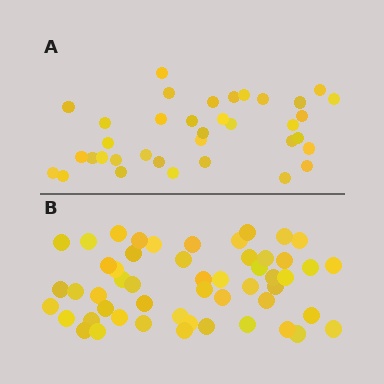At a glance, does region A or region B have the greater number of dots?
Region B (the bottom region) has more dots.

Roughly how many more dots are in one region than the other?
Region B has approximately 15 more dots than region A.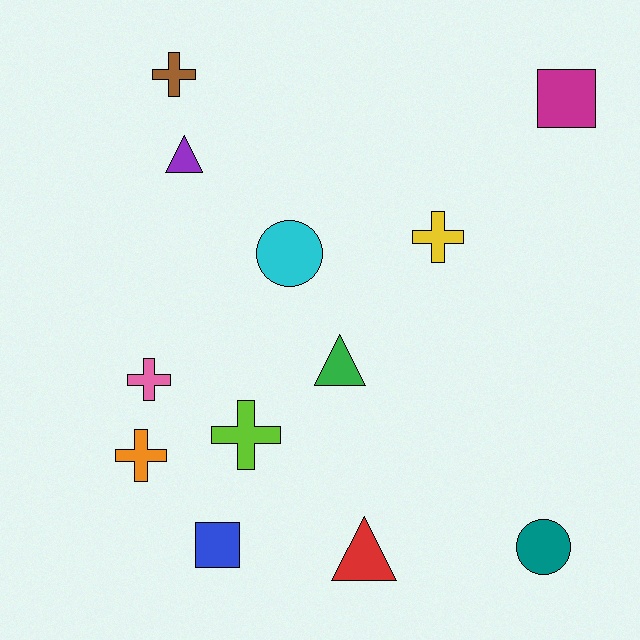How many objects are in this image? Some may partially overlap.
There are 12 objects.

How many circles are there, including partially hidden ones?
There are 2 circles.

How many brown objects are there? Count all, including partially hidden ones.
There is 1 brown object.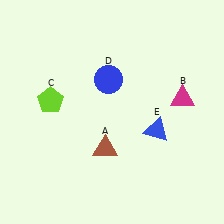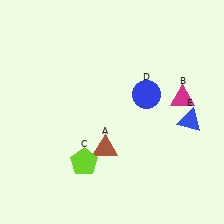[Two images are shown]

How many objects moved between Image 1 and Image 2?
3 objects moved between the two images.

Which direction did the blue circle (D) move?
The blue circle (D) moved right.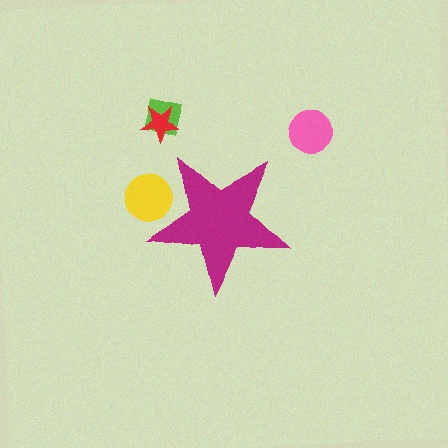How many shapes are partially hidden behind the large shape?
1 shape is partially hidden.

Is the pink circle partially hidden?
No, the pink circle is fully visible.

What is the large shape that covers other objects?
A magenta star.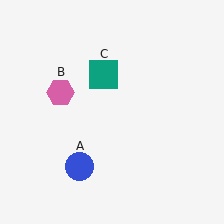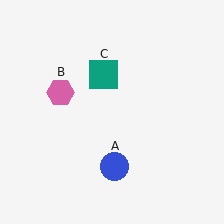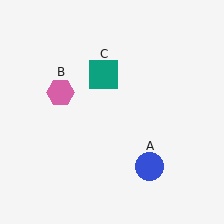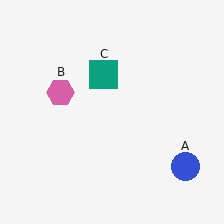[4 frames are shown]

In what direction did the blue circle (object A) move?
The blue circle (object A) moved right.